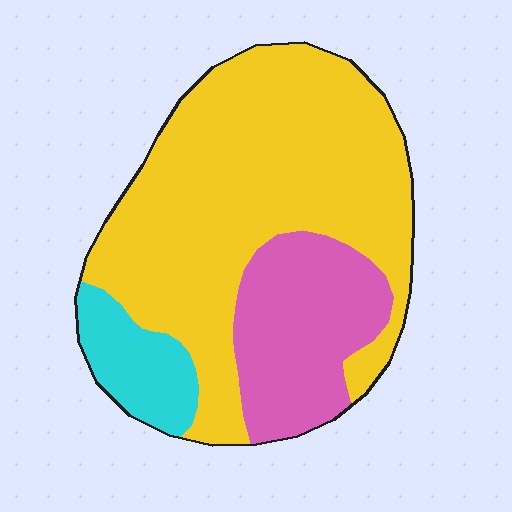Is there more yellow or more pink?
Yellow.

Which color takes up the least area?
Cyan, at roughly 10%.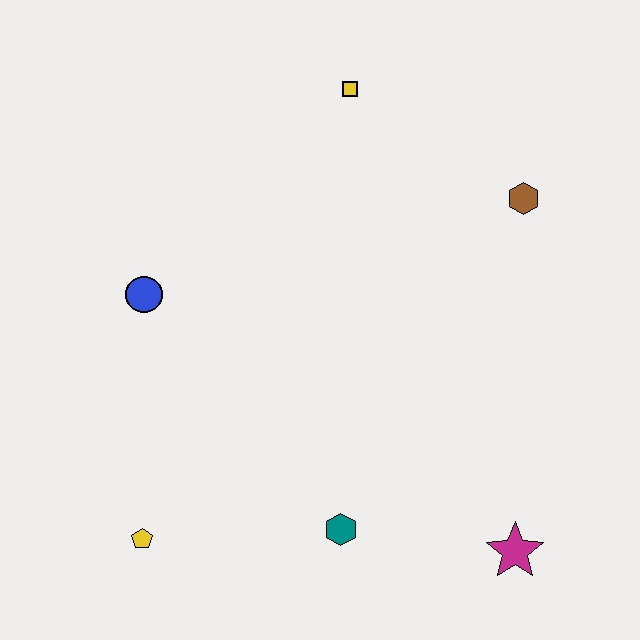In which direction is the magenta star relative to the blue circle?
The magenta star is to the right of the blue circle.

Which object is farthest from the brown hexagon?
The yellow pentagon is farthest from the brown hexagon.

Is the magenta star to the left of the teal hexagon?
No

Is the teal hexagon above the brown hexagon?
No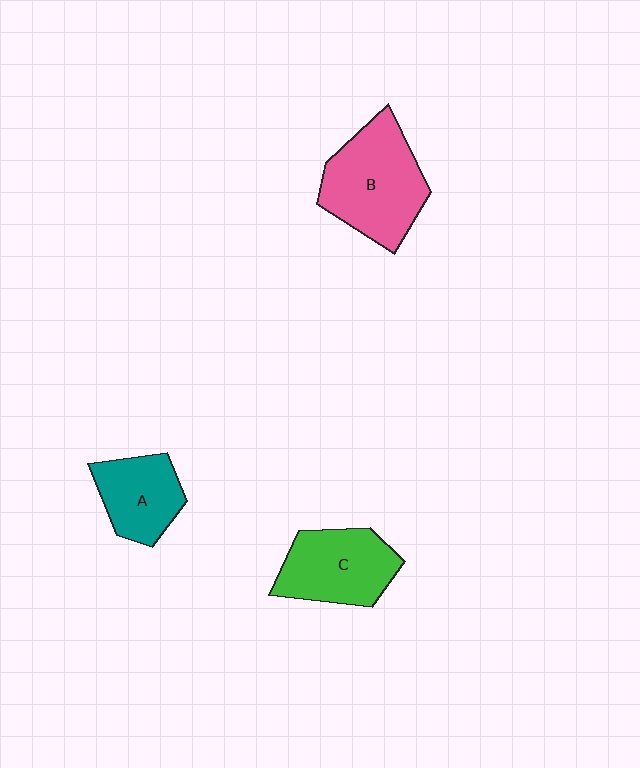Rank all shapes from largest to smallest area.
From largest to smallest: B (pink), C (green), A (teal).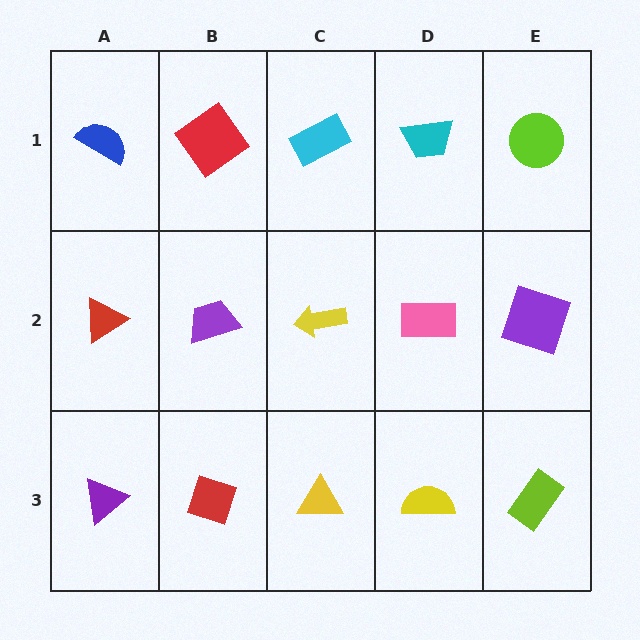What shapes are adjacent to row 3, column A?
A red triangle (row 2, column A), a red diamond (row 3, column B).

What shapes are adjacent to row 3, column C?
A yellow arrow (row 2, column C), a red diamond (row 3, column B), a yellow semicircle (row 3, column D).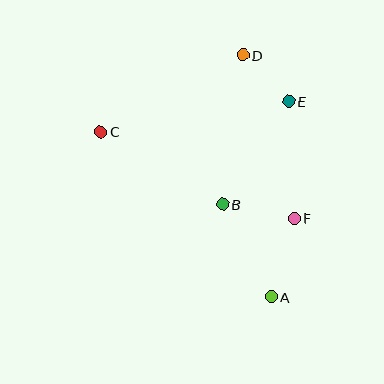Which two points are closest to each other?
Points D and E are closest to each other.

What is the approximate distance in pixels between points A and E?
The distance between A and E is approximately 196 pixels.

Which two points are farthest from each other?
Points A and D are farthest from each other.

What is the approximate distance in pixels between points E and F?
The distance between E and F is approximately 117 pixels.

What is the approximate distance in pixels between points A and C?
The distance between A and C is approximately 237 pixels.